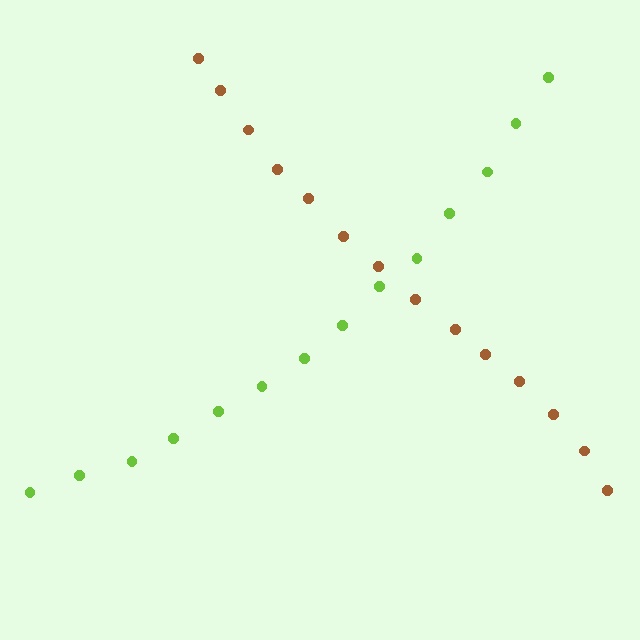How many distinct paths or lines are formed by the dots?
There are 2 distinct paths.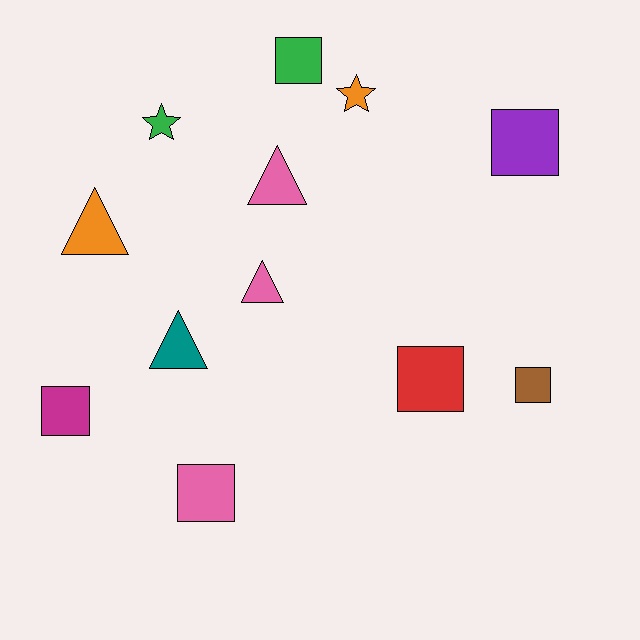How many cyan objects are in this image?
There are no cyan objects.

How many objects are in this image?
There are 12 objects.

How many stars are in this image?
There are 2 stars.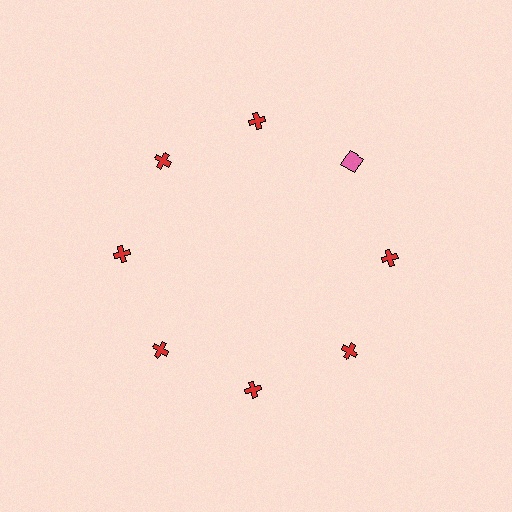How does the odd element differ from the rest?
It differs in both color (pink instead of red) and shape (square instead of cross).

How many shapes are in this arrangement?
There are 8 shapes arranged in a ring pattern.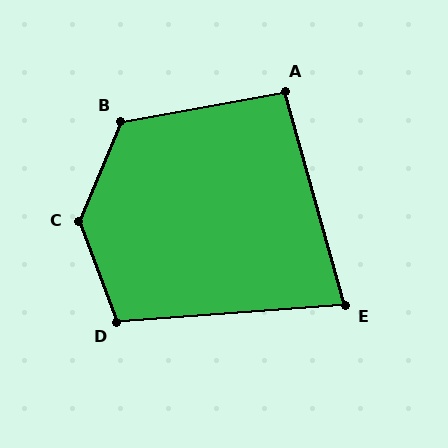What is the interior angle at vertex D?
Approximately 106 degrees (obtuse).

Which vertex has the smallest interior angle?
E, at approximately 79 degrees.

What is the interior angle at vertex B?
Approximately 123 degrees (obtuse).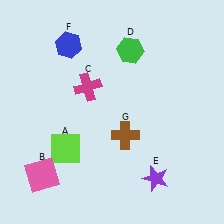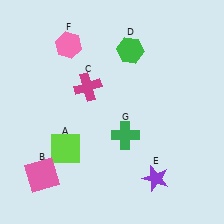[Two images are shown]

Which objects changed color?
F changed from blue to pink. G changed from brown to green.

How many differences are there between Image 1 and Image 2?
There are 2 differences between the two images.